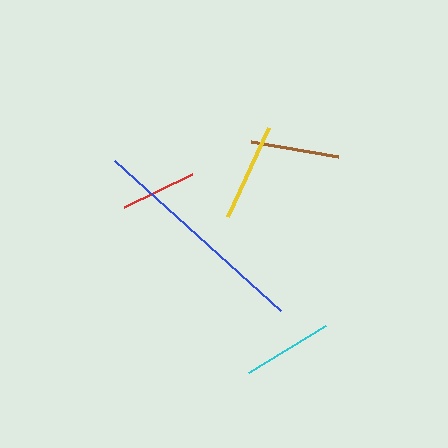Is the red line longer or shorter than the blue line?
The blue line is longer than the red line.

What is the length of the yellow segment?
The yellow segment is approximately 97 pixels long.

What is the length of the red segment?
The red segment is approximately 76 pixels long.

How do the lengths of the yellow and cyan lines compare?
The yellow and cyan lines are approximately the same length.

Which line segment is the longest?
The blue line is the longest at approximately 224 pixels.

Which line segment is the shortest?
The red line is the shortest at approximately 76 pixels.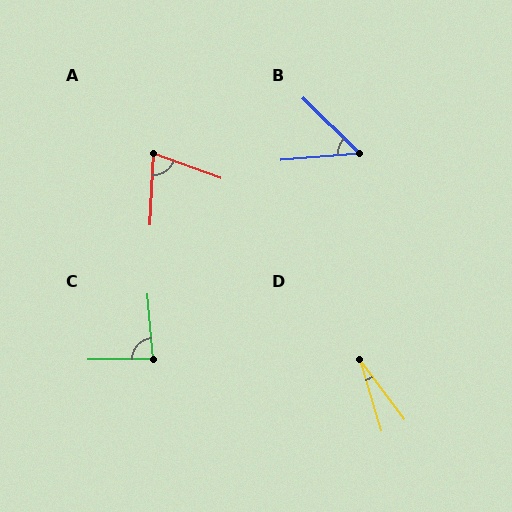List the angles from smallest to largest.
D (20°), B (49°), A (73°), C (86°).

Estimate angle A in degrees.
Approximately 73 degrees.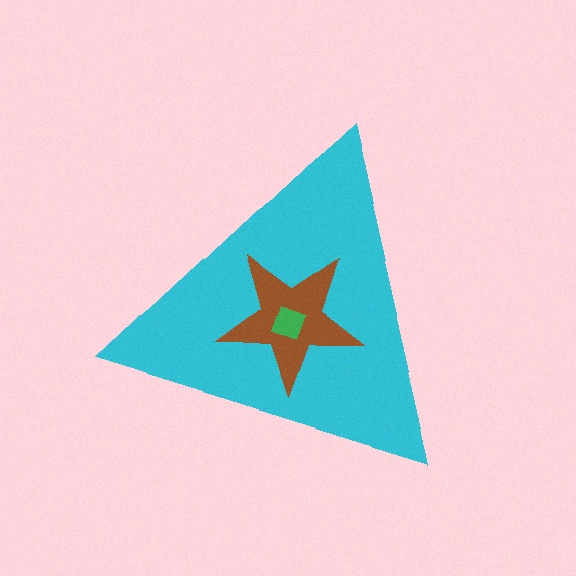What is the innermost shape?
The green square.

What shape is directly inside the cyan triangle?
The brown star.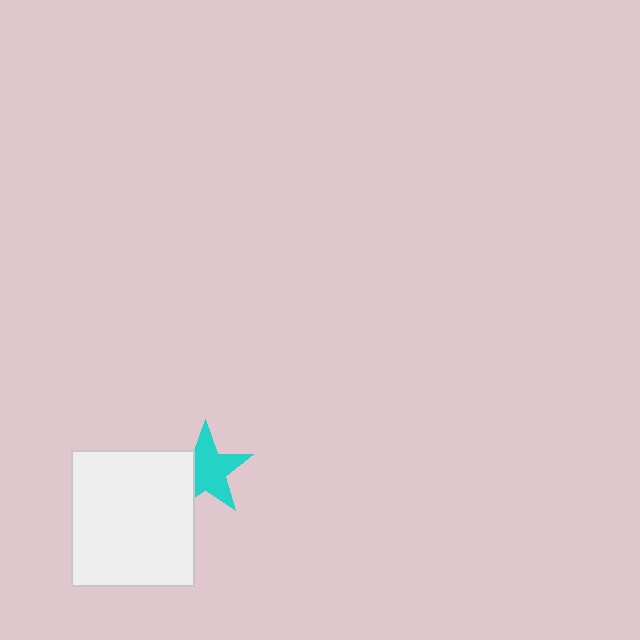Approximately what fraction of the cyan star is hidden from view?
Roughly 30% of the cyan star is hidden behind the white rectangle.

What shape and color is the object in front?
The object in front is a white rectangle.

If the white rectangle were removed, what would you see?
You would see the complete cyan star.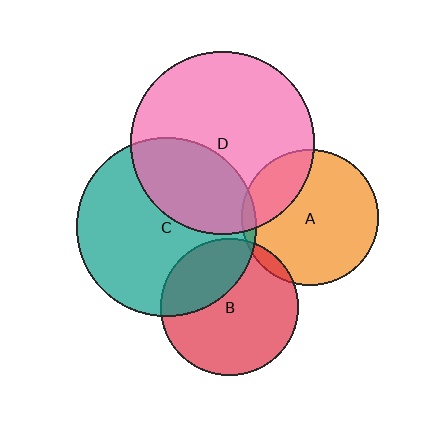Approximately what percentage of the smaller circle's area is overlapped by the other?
Approximately 30%.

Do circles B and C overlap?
Yes.